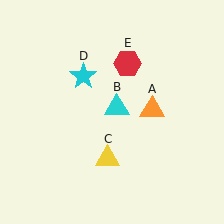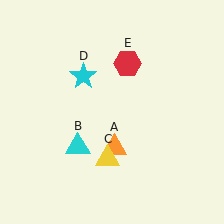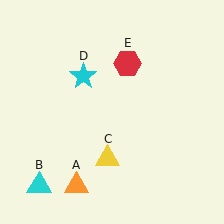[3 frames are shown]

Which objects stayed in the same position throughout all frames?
Yellow triangle (object C) and cyan star (object D) and red hexagon (object E) remained stationary.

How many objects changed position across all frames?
2 objects changed position: orange triangle (object A), cyan triangle (object B).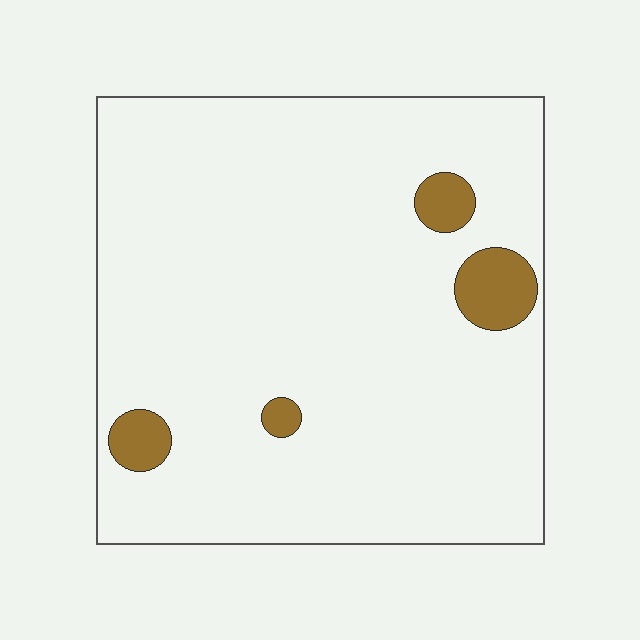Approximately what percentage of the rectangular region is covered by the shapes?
Approximately 5%.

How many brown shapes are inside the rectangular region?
4.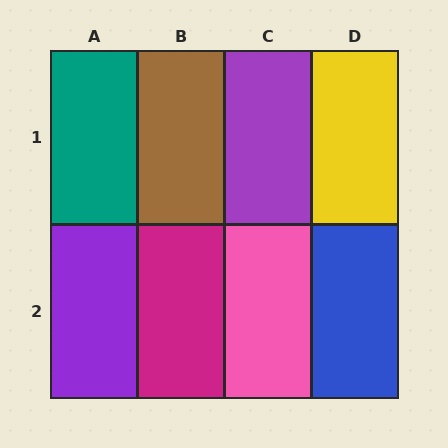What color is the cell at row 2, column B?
Magenta.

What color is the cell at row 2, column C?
Pink.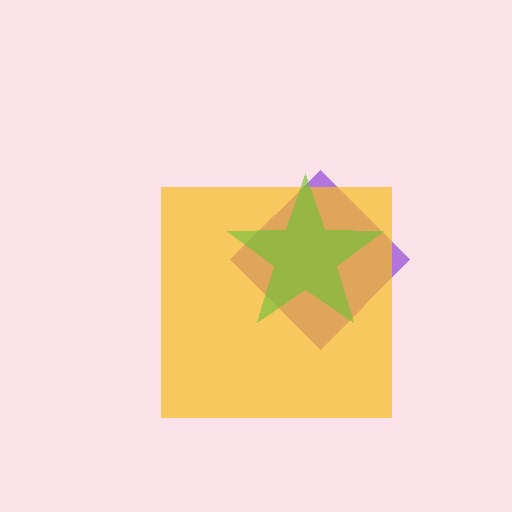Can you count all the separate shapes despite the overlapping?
Yes, there are 3 separate shapes.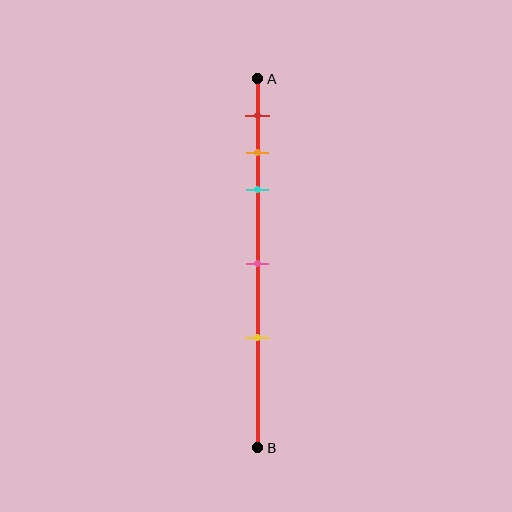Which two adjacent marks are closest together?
The orange and cyan marks are the closest adjacent pair.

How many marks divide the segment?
There are 5 marks dividing the segment.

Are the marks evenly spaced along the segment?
No, the marks are not evenly spaced.